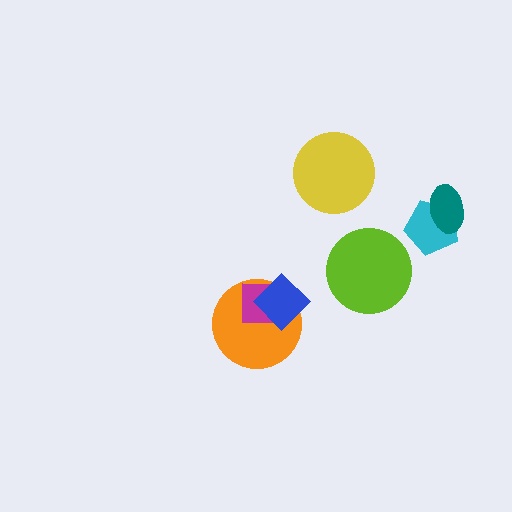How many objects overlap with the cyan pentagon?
1 object overlaps with the cyan pentagon.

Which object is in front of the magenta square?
The blue diamond is in front of the magenta square.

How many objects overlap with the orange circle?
2 objects overlap with the orange circle.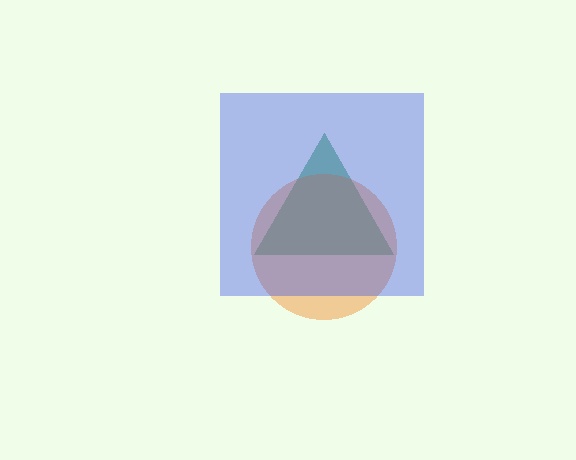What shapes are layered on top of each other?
The layered shapes are: a green triangle, an orange circle, a blue square.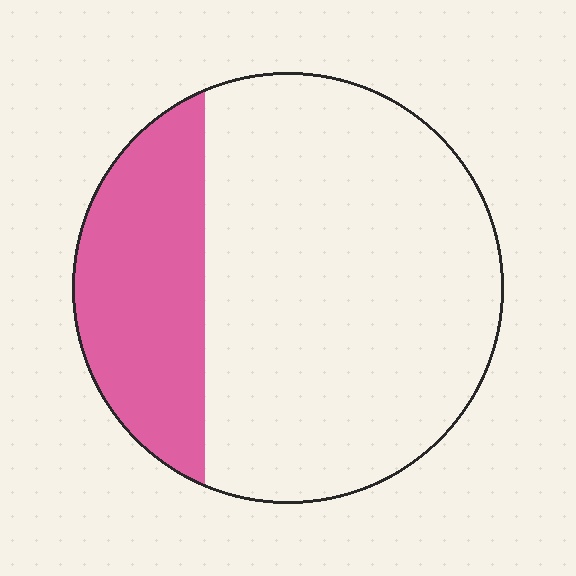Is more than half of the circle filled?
No.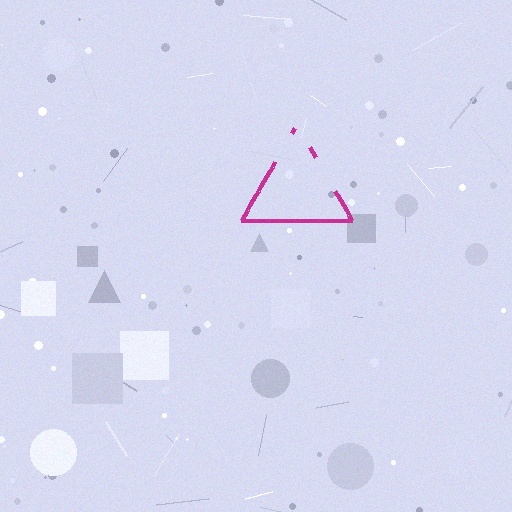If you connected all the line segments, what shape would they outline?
They would outline a triangle.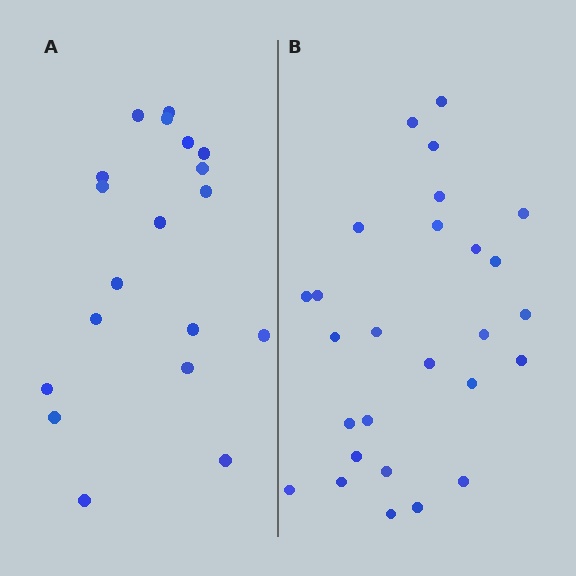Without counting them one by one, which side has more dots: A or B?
Region B (the right region) has more dots.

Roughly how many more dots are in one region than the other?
Region B has roughly 8 or so more dots than region A.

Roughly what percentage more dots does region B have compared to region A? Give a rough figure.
About 40% more.